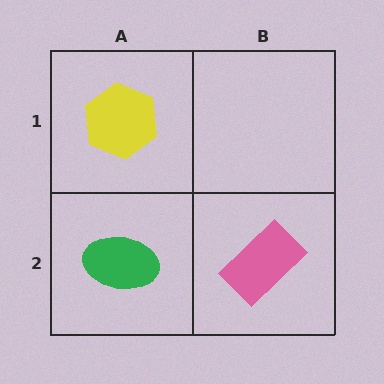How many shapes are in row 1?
1 shape.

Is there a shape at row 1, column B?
No, that cell is empty.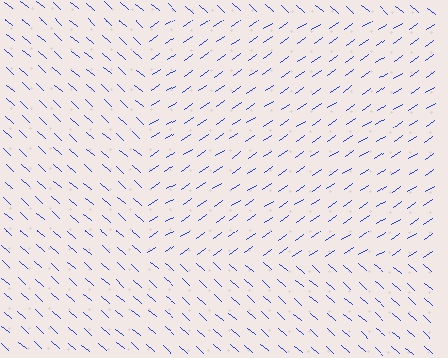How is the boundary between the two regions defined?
The boundary is defined purely by a change in line orientation (approximately 76 degrees difference). All lines are the same color and thickness.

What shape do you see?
I see a rectangle.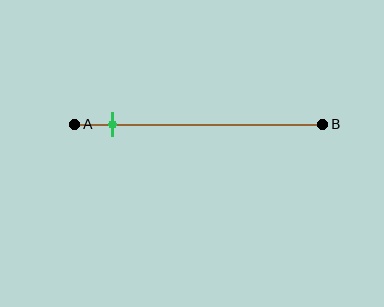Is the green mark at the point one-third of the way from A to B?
No, the mark is at about 15% from A, not at the 33% one-third point.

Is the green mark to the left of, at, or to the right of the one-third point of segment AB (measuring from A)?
The green mark is to the left of the one-third point of segment AB.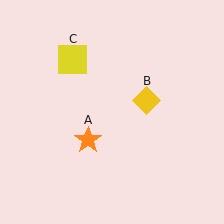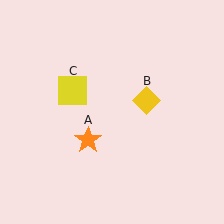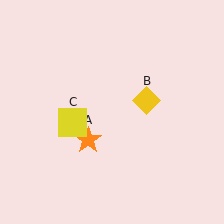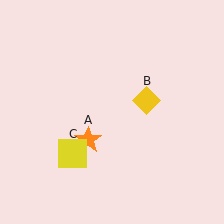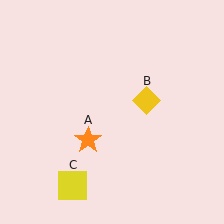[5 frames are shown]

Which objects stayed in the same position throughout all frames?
Orange star (object A) and yellow diamond (object B) remained stationary.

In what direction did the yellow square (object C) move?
The yellow square (object C) moved down.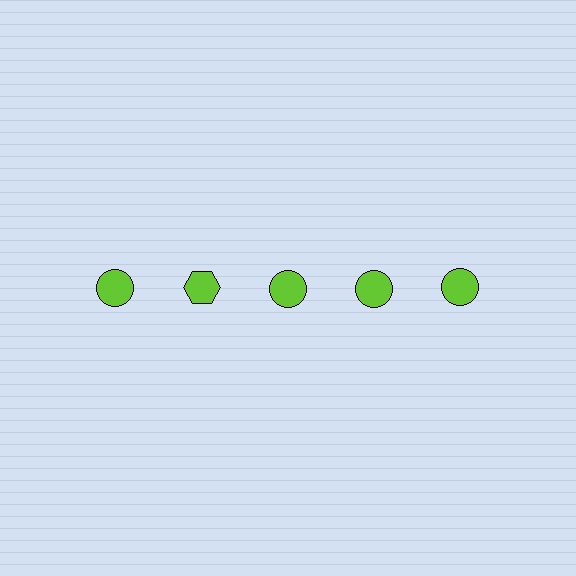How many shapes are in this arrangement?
There are 5 shapes arranged in a grid pattern.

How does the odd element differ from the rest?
It has a different shape: hexagon instead of circle.